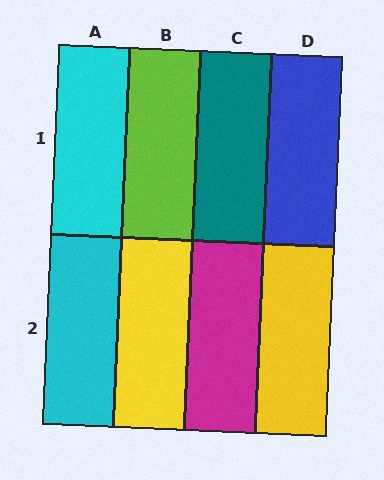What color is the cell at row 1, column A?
Cyan.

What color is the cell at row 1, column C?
Teal.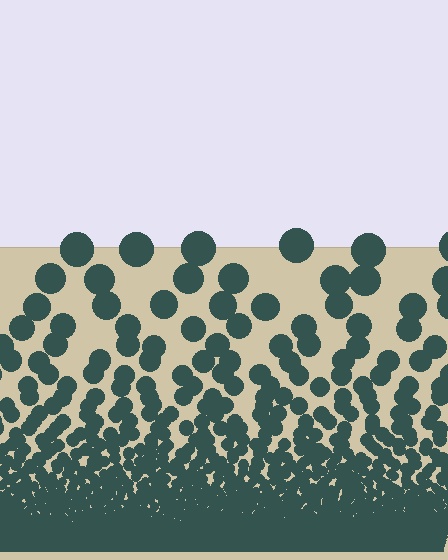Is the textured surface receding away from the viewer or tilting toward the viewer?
The surface appears to tilt toward the viewer. Texture elements get larger and sparser toward the top.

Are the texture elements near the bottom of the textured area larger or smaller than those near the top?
Smaller. The gradient is inverted — elements near the bottom are smaller and denser.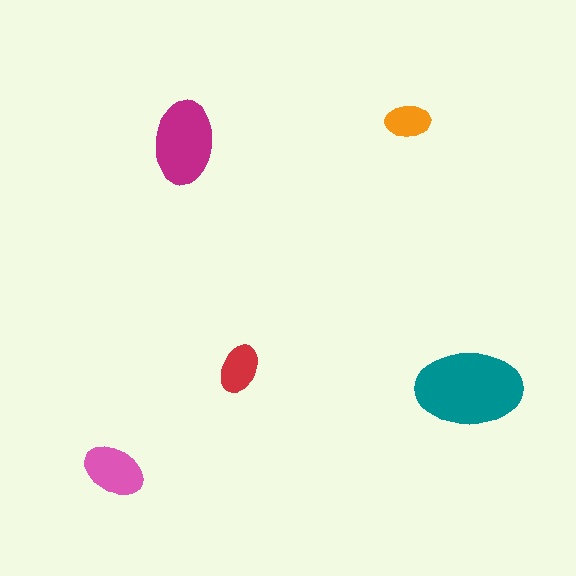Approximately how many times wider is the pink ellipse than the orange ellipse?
About 1.5 times wider.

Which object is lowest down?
The pink ellipse is bottommost.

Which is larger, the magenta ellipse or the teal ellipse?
The teal one.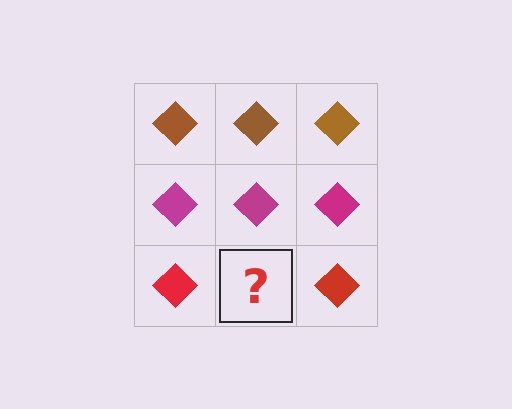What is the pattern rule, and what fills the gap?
The rule is that each row has a consistent color. The gap should be filled with a red diamond.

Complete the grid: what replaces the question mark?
The question mark should be replaced with a red diamond.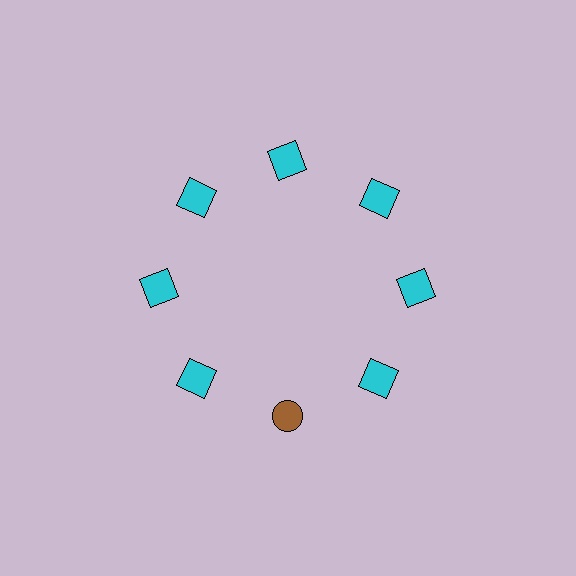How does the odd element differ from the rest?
It differs in both color (brown instead of cyan) and shape (circle instead of square).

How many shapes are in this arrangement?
There are 8 shapes arranged in a ring pattern.